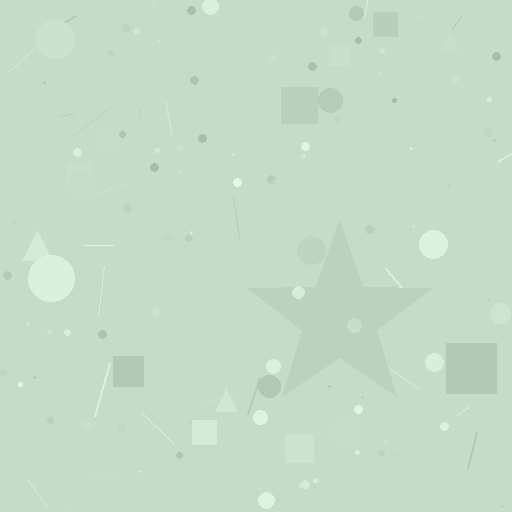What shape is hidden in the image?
A star is hidden in the image.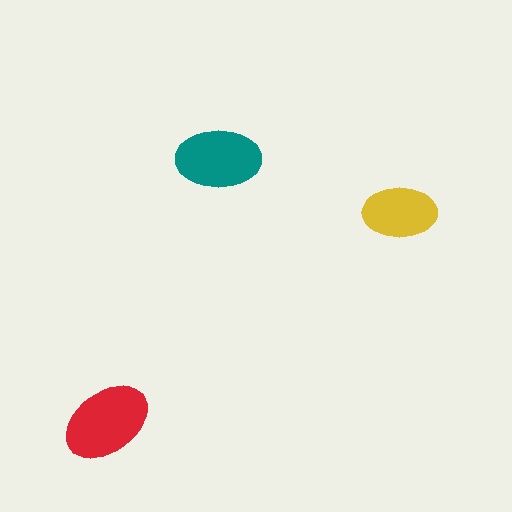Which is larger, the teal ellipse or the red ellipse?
The red one.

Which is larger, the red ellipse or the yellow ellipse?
The red one.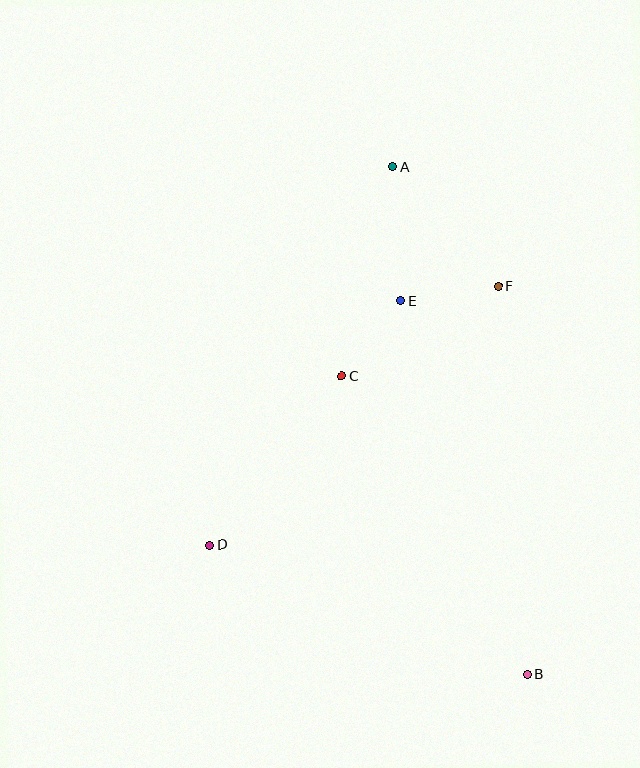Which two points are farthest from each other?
Points A and B are farthest from each other.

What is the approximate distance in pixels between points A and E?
The distance between A and E is approximately 134 pixels.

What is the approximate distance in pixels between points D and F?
The distance between D and F is approximately 387 pixels.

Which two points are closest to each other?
Points C and E are closest to each other.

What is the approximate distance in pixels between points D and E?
The distance between D and E is approximately 310 pixels.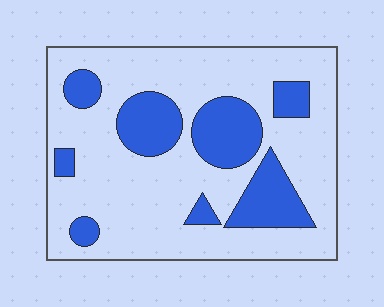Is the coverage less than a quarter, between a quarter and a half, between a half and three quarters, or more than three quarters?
Between a quarter and a half.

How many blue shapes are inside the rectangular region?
8.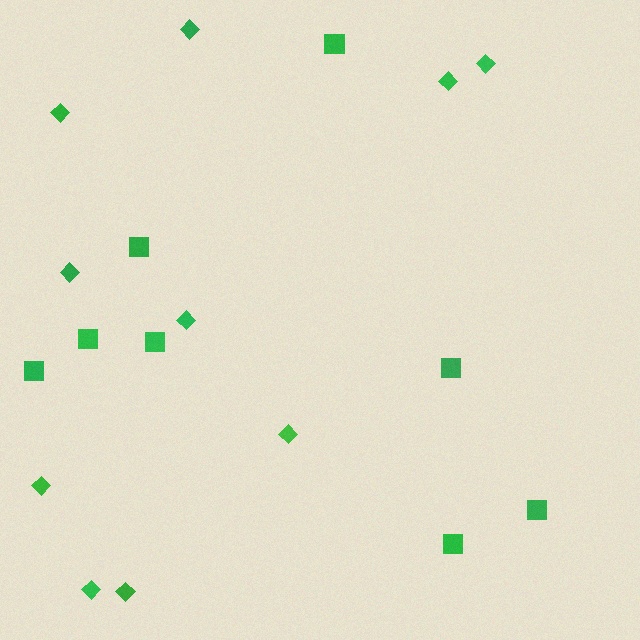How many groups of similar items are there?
There are 2 groups: one group of diamonds (10) and one group of squares (8).